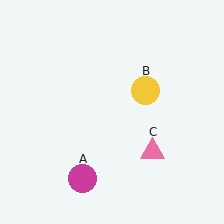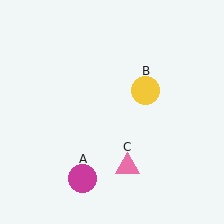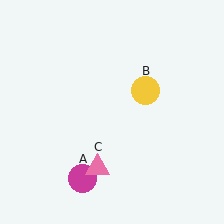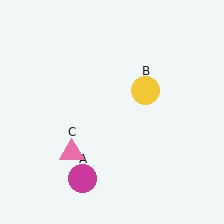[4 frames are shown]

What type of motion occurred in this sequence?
The pink triangle (object C) rotated clockwise around the center of the scene.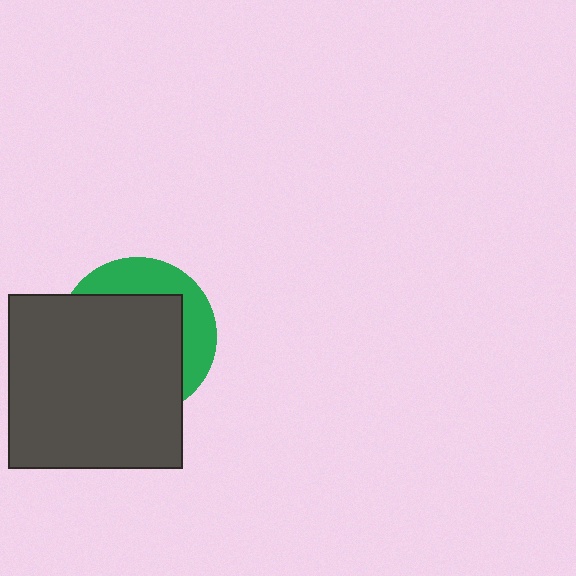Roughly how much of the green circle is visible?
A small part of it is visible (roughly 31%).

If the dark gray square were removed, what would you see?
You would see the complete green circle.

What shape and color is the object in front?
The object in front is a dark gray square.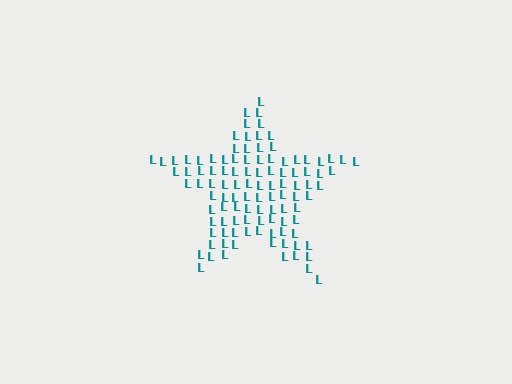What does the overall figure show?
The overall figure shows a star.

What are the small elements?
The small elements are letter L's.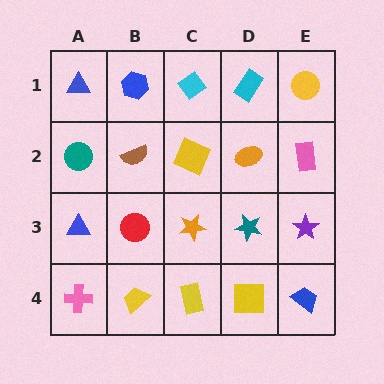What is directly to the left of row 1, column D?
A cyan diamond.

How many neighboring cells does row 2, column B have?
4.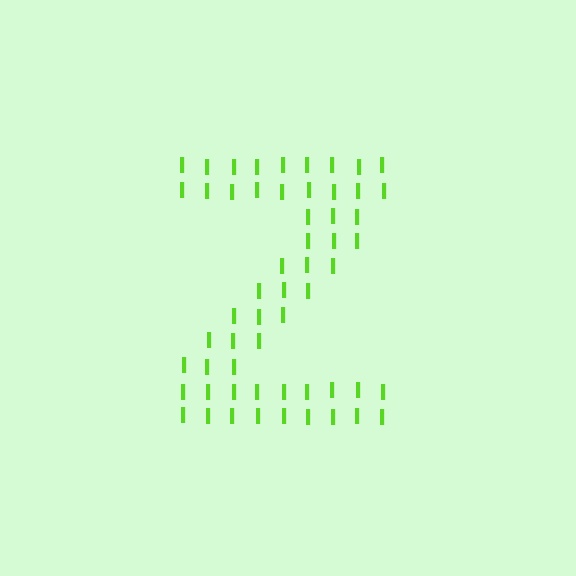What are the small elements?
The small elements are letter I's.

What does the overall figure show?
The overall figure shows the letter Z.